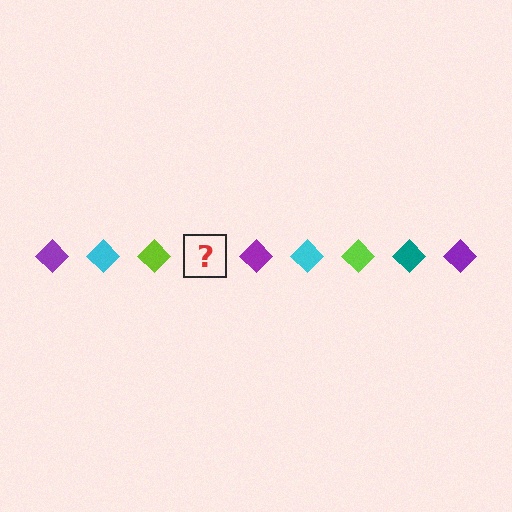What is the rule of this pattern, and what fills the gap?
The rule is that the pattern cycles through purple, cyan, lime, teal diamonds. The gap should be filled with a teal diamond.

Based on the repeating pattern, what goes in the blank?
The blank should be a teal diamond.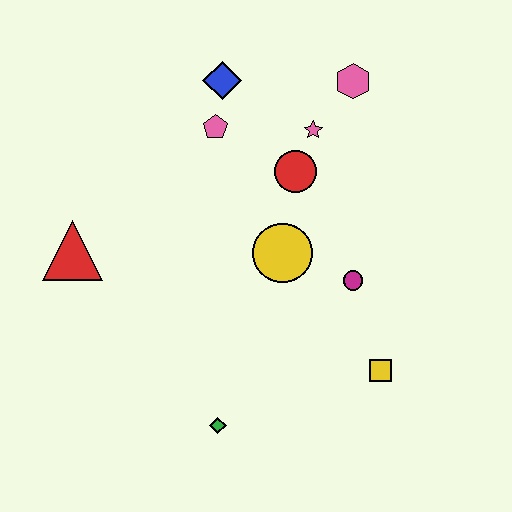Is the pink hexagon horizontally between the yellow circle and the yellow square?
Yes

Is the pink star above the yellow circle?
Yes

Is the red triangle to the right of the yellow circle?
No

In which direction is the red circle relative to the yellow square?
The red circle is above the yellow square.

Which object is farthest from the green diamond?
The pink hexagon is farthest from the green diamond.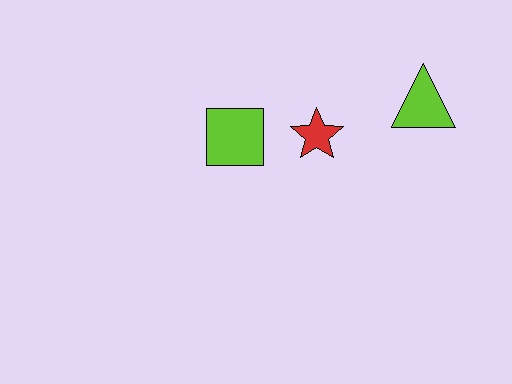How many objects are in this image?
There are 3 objects.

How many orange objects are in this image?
There are no orange objects.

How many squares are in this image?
There is 1 square.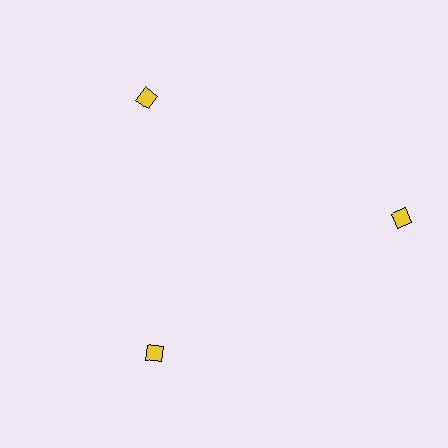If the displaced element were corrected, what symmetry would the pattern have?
It would have 3-fold rotational symmetry — the pattern would map onto itself every 120 degrees.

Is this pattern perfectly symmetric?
No. The 3 yellow diamonds are arranged in a ring, but one element near the 3 o'clock position is pushed outward from the center, breaking the 3-fold rotational symmetry.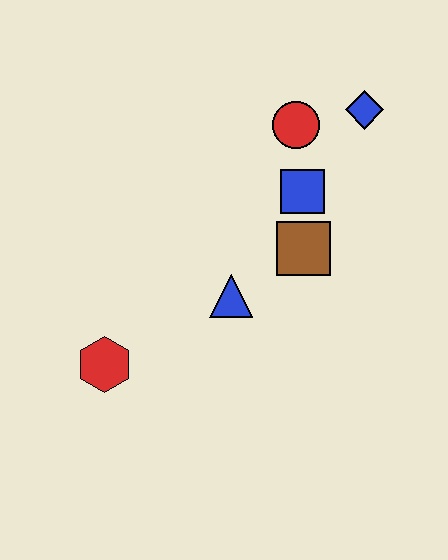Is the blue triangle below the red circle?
Yes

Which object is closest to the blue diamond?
The red circle is closest to the blue diamond.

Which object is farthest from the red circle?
The red hexagon is farthest from the red circle.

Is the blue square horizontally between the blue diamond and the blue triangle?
Yes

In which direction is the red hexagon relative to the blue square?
The red hexagon is to the left of the blue square.